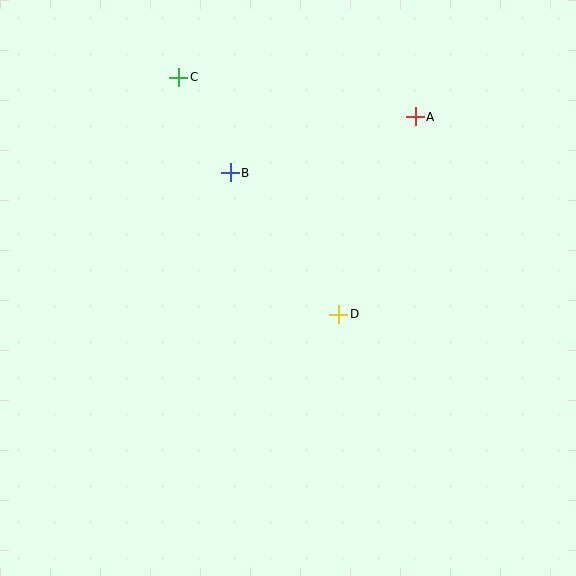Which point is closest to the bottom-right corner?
Point D is closest to the bottom-right corner.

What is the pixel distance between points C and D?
The distance between C and D is 286 pixels.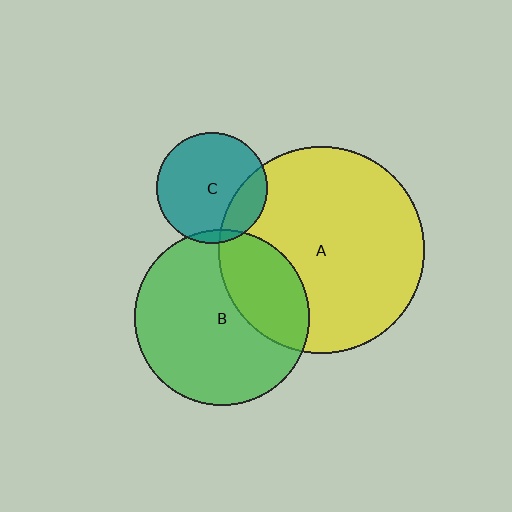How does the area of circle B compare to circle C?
Approximately 2.5 times.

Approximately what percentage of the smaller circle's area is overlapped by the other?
Approximately 20%.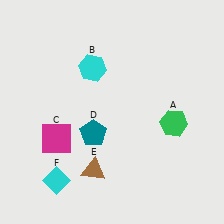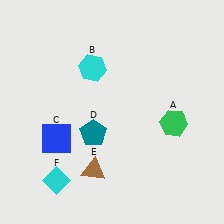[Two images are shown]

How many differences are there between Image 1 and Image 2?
There is 1 difference between the two images.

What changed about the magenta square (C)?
In Image 1, C is magenta. In Image 2, it changed to blue.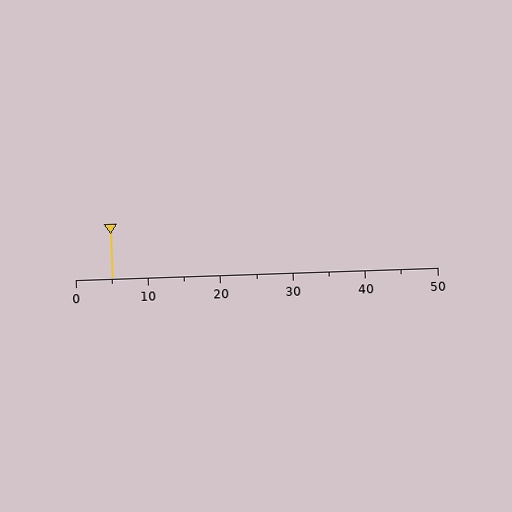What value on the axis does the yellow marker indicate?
The marker indicates approximately 5.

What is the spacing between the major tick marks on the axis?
The major ticks are spaced 10 apart.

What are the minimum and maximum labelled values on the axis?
The axis runs from 0 to 50.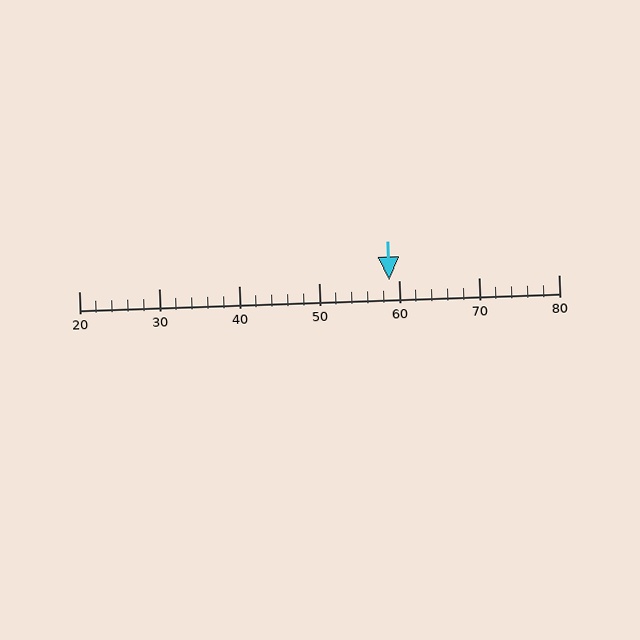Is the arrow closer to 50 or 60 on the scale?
The arrow is closer to 60.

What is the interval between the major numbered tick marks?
The major tick marks are spaced 10 units apart.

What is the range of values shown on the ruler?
The ruler shows values from 20 to 80.